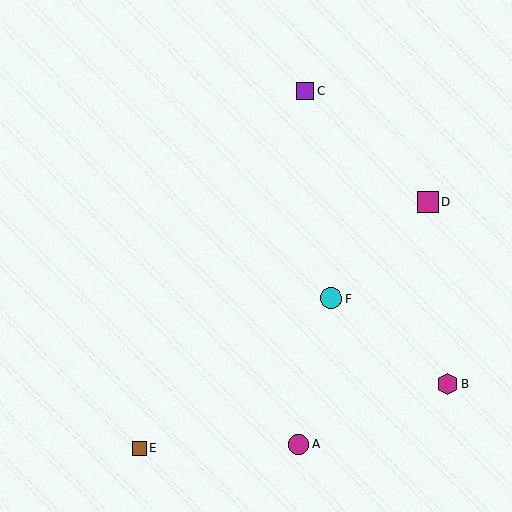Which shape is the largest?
The magenta hexagon (labeled B) is the largest.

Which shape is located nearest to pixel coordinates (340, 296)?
The cyan circle (labeled F) at (331, 299) is nearest to that location.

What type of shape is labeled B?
Shape B is a magenta hexagon.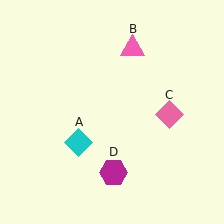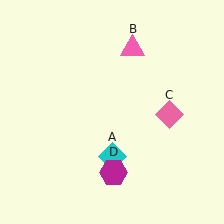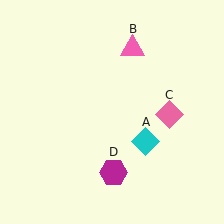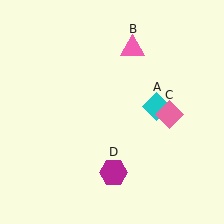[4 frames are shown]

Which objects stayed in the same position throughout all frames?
Pink triangle (object B) and pink diamond (object C) and magenta hexagon (object D) remained stationary.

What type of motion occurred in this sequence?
The cyan diamond (object A) rotated counterclockwise around the center of the scene.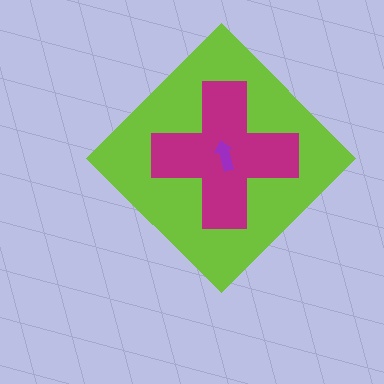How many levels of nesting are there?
3.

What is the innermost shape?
The purple arrow.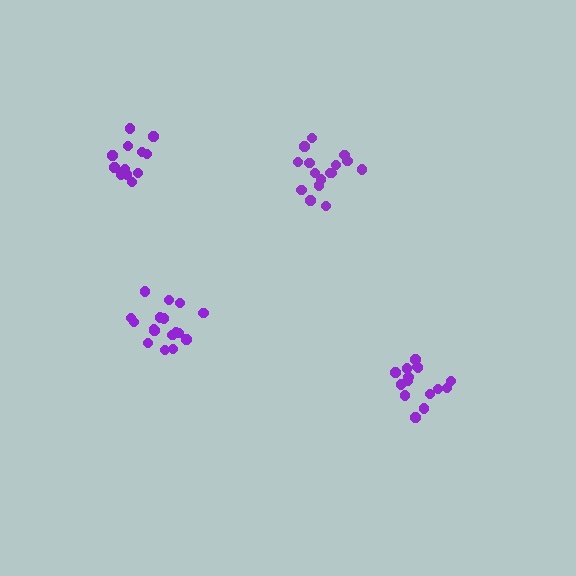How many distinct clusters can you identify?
There are 4 distinct clusters.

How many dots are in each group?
Group 1: 16 dots, Group 2: 15 dots, Group 3: 17 dots, Group 4: 13 dots (61 total).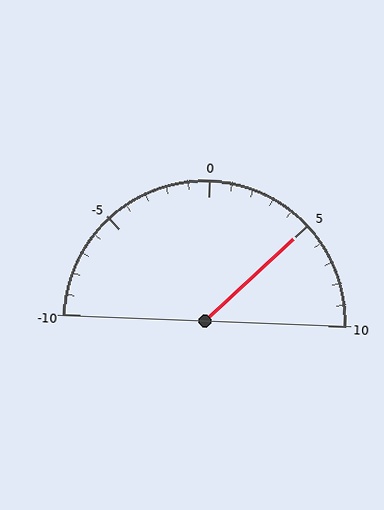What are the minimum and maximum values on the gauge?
The gauge ranges from -10 to 10.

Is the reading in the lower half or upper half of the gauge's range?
The reading is in the upper half of the range (-10 to 10).